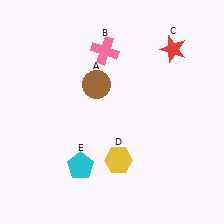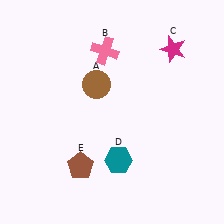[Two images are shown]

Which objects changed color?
C changed from red to magenta. D changed from yellow to teal. E changed from cyan to brown.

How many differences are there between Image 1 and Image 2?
There are 3 differences between the two images.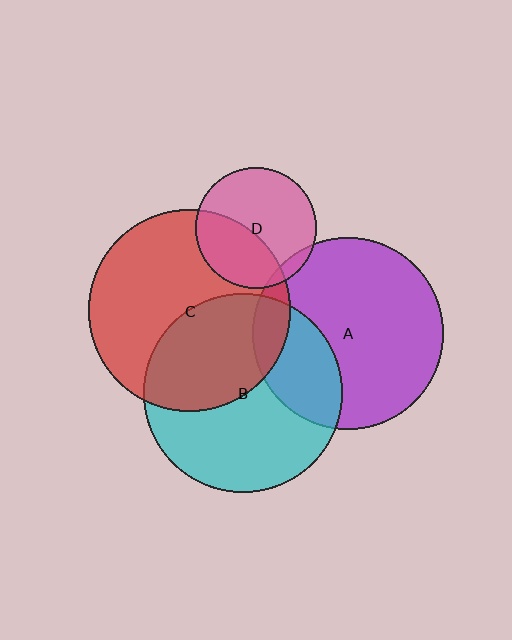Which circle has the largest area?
Circle C (red).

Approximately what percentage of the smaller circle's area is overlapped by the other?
Approximately 30%.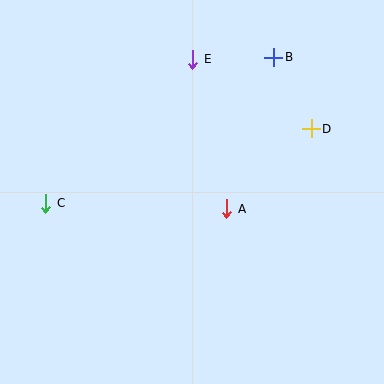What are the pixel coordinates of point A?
Point A is at (227, 209).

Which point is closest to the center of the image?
Point A at (227, 209) is closest to the center.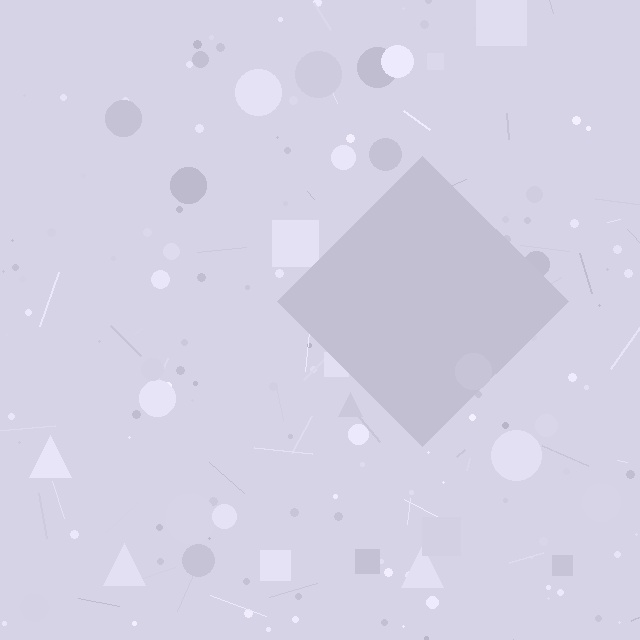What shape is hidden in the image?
A diamond is hidden in the image.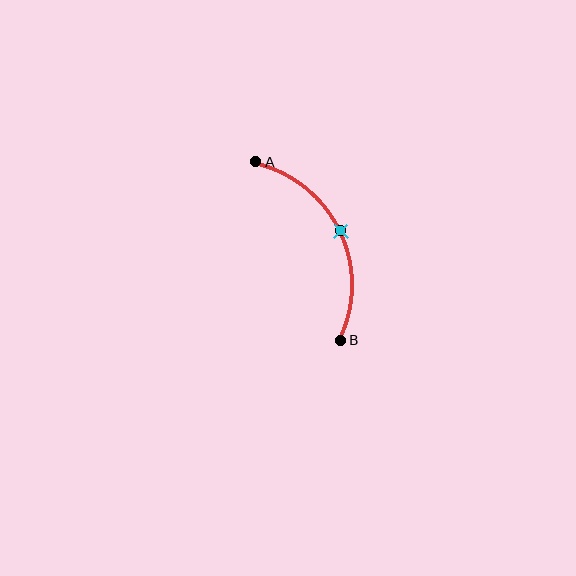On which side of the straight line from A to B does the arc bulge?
The arc bulges to the right of the straight line connecting A and B.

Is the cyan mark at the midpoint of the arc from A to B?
Yes. The cyan mark lies on the arc at equal arc-length from both A and B — it is the arc midpoint.